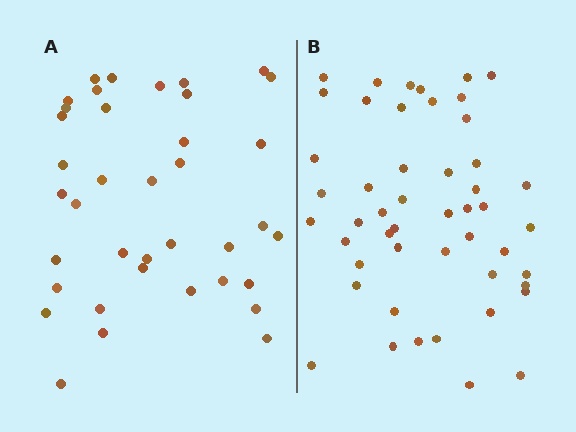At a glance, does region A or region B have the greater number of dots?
Region B (the right region) has more dots.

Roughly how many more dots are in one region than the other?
Region B has roughly 12 or so more dots than region A.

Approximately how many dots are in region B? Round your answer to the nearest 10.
About 50 dots. (The exact count is 49, which rounds to 50.)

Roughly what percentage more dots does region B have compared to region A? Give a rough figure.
About 30% more.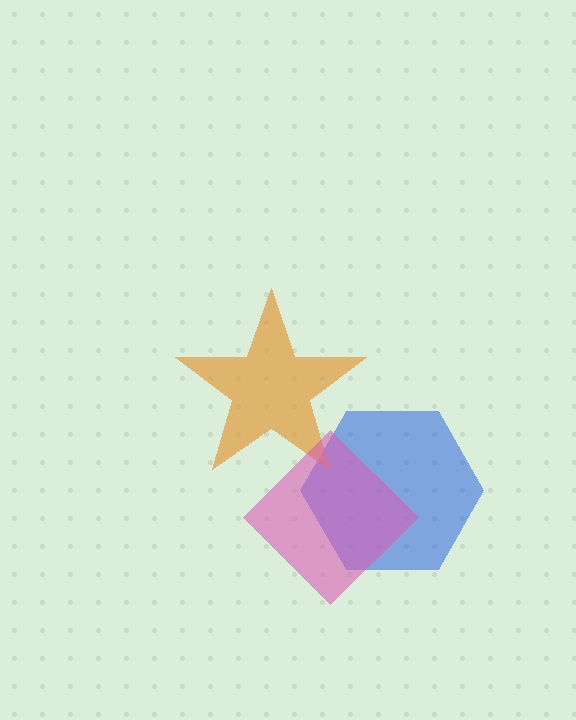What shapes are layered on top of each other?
The layered shapes are: a blue hexagon, an orange star, a pink diamond.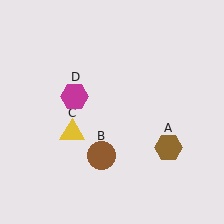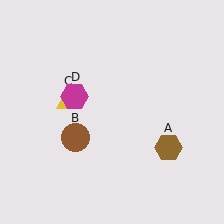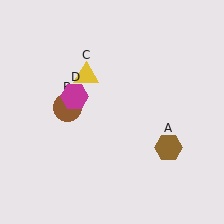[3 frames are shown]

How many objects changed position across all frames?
2 objects changed position: brown circle (object B), yellow triangle (object C).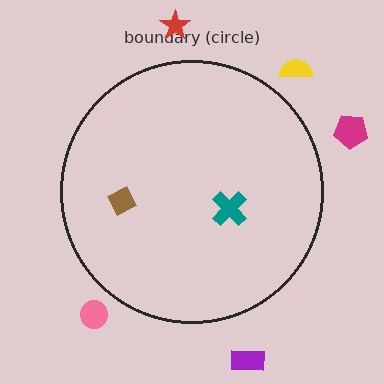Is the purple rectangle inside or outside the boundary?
Outside.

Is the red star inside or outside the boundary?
Outside.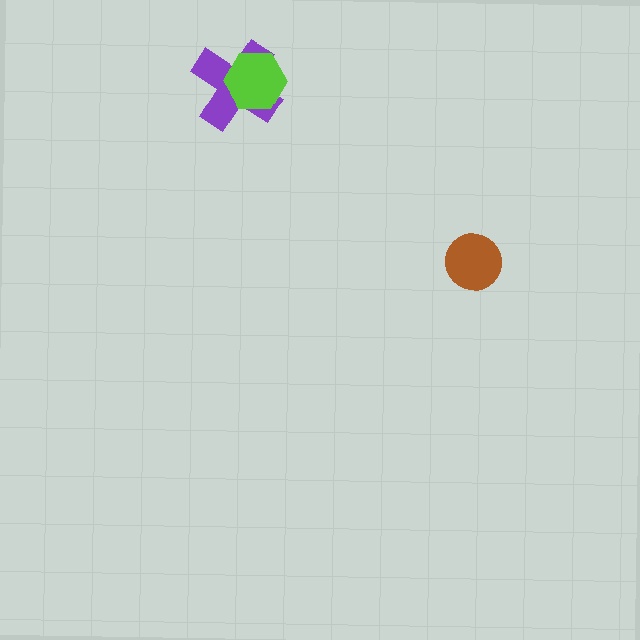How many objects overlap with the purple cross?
1 object overlaps with the purple cross.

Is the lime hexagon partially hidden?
No, no other shape covers it.